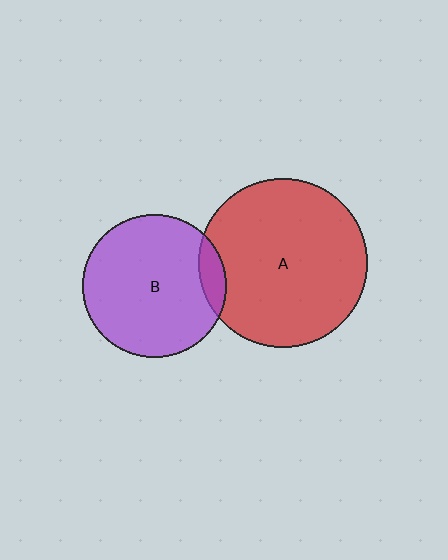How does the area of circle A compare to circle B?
Approximately 1.4 times.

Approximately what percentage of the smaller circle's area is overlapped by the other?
Approximately 10%.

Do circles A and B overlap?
Yes.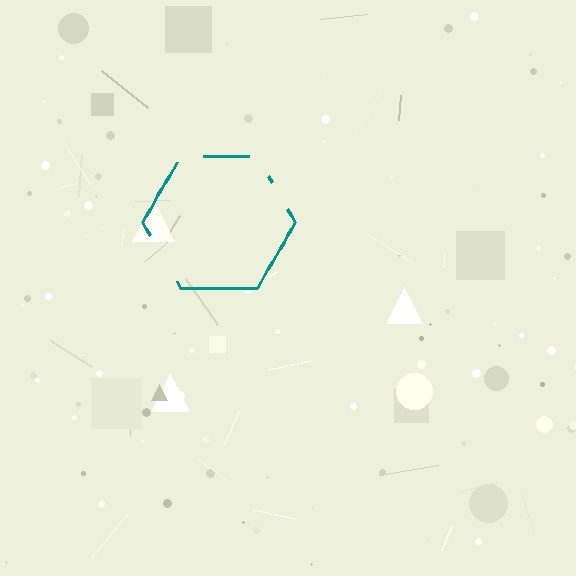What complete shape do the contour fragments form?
The contour fragments form a hexagon.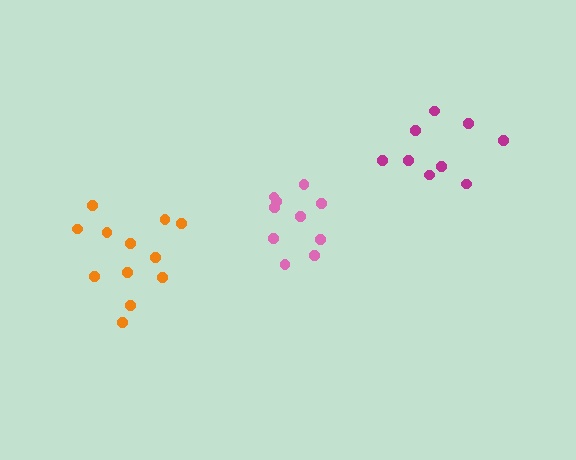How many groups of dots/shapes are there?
There are 3 groups.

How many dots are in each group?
Group 1: 10 dots, Group 2: 12 dots, Group 3: 9 dots (31 total).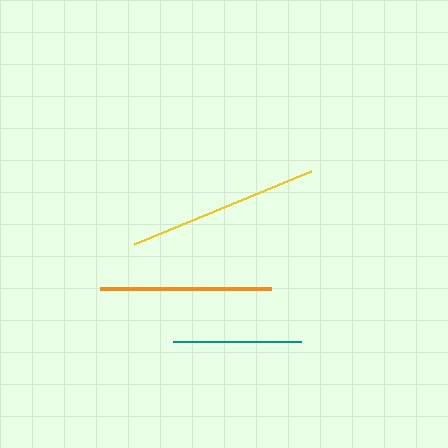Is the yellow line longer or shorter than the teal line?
The yellow line is longer than the teal line.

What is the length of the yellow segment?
The yellow segment is approximately 191 pixels long.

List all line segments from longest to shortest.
From longest to shortest: yellow, orange, teal.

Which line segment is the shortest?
The teal line is the shortest at approximately 127 pixels.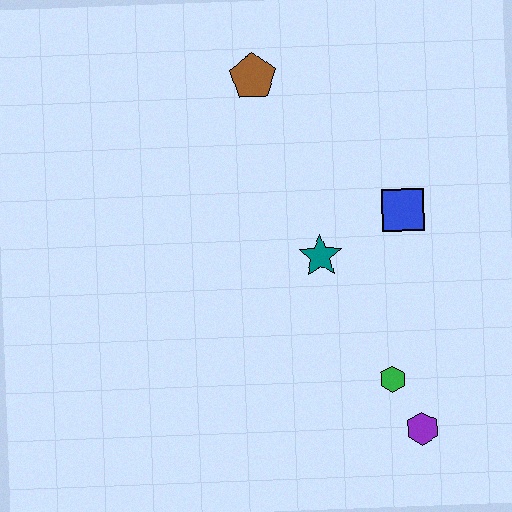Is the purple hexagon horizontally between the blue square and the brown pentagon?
No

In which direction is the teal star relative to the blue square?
The teal star is to the left of the blue square.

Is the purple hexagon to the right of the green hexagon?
Yes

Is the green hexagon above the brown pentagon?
No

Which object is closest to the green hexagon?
The purple hexagon is closest to the green hexagon.